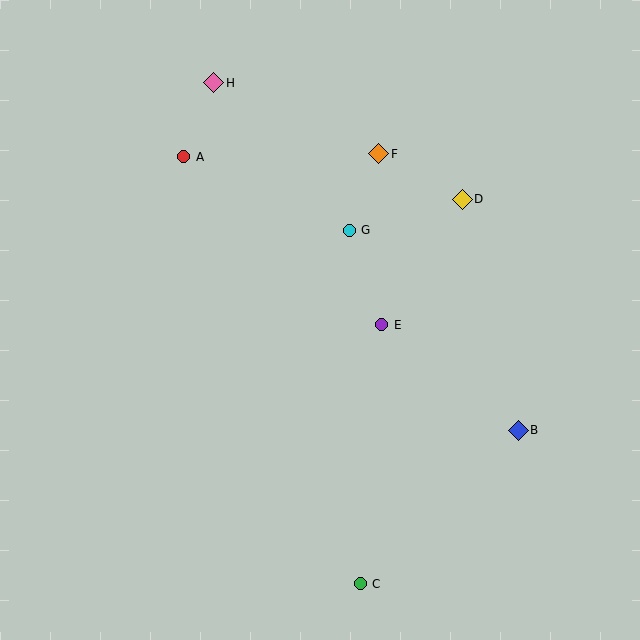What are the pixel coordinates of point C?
Point C is at (360, 584).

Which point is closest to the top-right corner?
Point D is closest to the top-right corner.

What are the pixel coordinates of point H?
Point H is at (214, 83).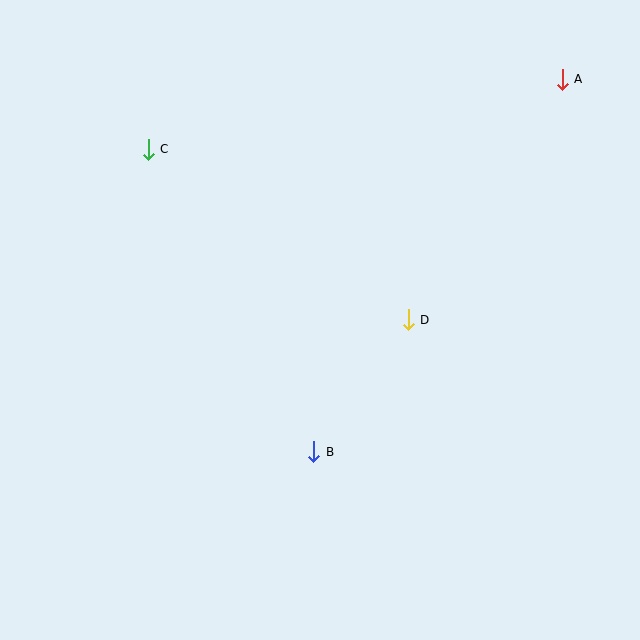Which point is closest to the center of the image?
Point D at (408, 320) is closest to the center.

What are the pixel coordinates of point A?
Point A is at (562, 79).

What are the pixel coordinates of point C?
Point C is at (148, 149).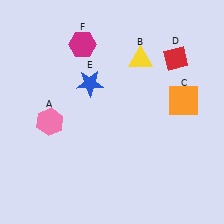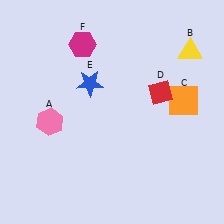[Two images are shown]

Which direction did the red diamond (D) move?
The red diamond (D) moved down.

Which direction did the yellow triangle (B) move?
The yellow triangle (B) moved right.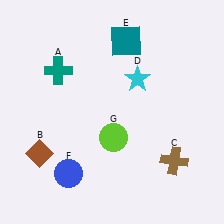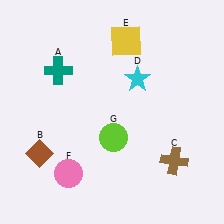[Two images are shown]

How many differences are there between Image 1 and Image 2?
There are 2 differences between the two images.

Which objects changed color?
E changed from teal to yellow. F changed from blue to pink.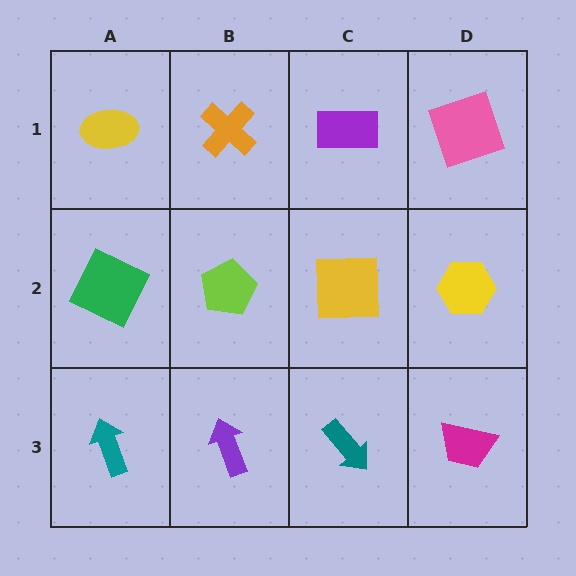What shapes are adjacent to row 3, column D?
A yellow hexagon (row 2, column D), a teal arrow (row 3, column C).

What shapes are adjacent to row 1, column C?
A yellow square (row 2, column C), an orange cross (row 1, column B), a pink square (row 1, column D).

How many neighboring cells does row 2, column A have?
3.